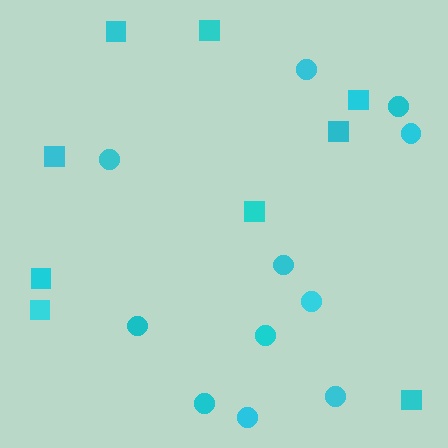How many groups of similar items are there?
There are 2 groups: one group of squares (9) and one group of circles (11).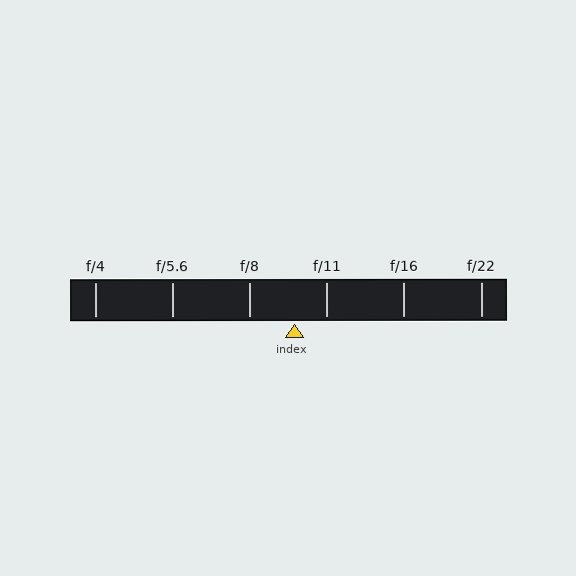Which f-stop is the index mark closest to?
The index mark is closest to f/11.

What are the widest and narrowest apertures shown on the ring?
The widest aperture shown is f/4 and the narrowest is f/22.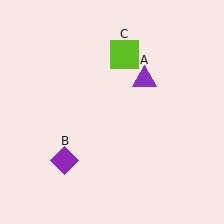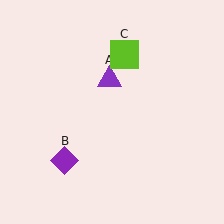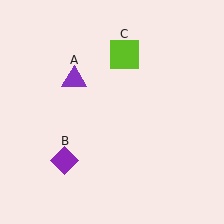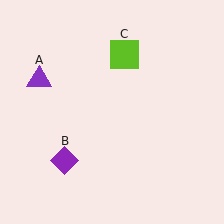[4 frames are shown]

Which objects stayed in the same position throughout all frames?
Purple diamond (object B) and lime square (object C) remained stationary.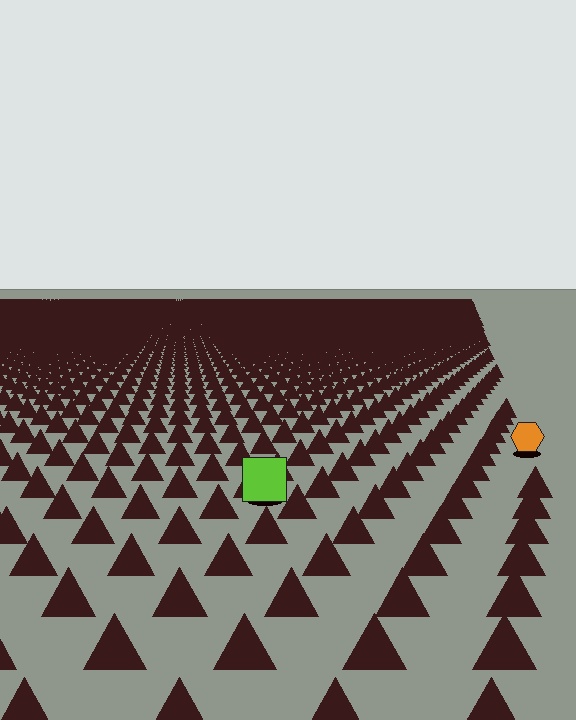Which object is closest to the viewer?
The lime square is closest. The texture marks near it are larger and more spread out.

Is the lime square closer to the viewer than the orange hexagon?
Yes. The lime square is closer — you can tell from the texture gradient: the ground texture is coarser near it.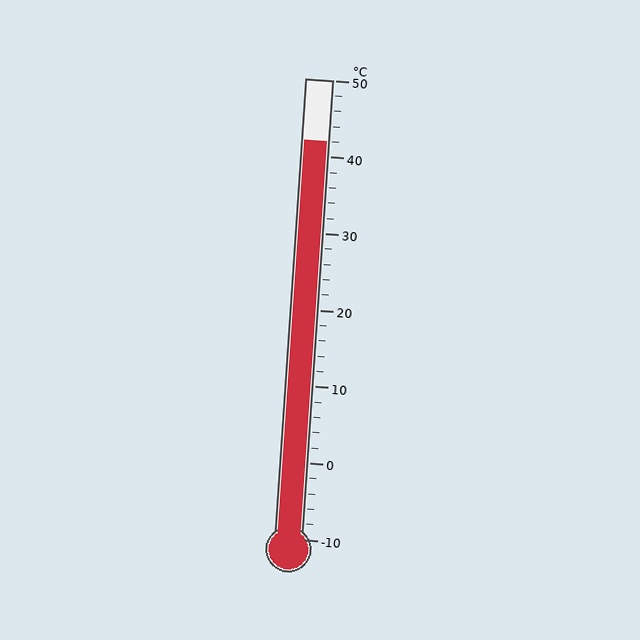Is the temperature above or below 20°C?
The temperature is above 20°C.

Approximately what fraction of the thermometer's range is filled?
The thermometer is filled to approximately 85% of its range.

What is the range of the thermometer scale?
The thermometer scale ranges from -10°C to 50°C.